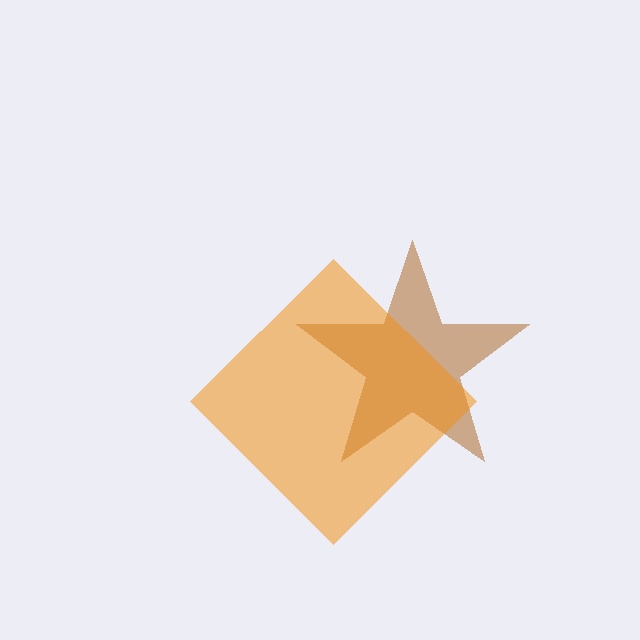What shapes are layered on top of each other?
The layered shapes are: a brown star, an orange diamond.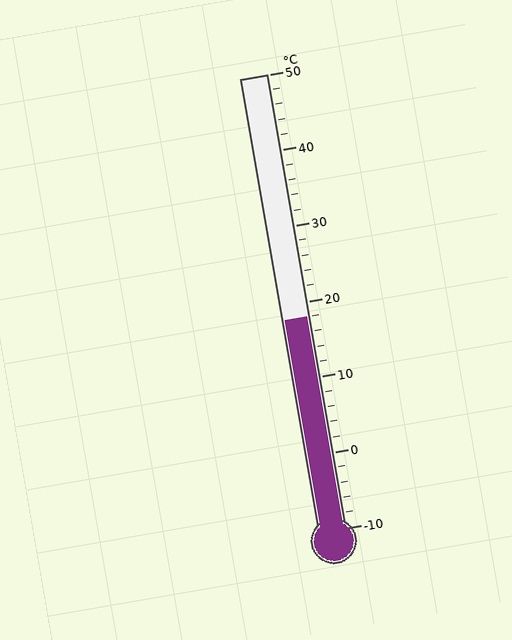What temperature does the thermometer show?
The thermometer shows approximately 18°C.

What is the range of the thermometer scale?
The thermometer scale ranges from -10°C to 50°C.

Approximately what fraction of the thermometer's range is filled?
The thermometer is filled to approximately 45% of its range.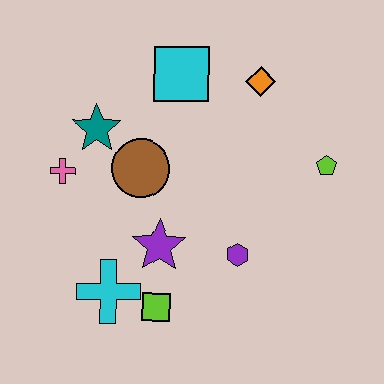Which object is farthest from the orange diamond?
The cyan cross is farthest from the orange diamond.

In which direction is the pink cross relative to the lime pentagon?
The pink cross is to the left of the lime pentagon.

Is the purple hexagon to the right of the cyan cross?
Yes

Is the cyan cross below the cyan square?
Yes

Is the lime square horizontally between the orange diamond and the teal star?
Yes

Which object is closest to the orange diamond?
The cyan square is closest to the orange diamond.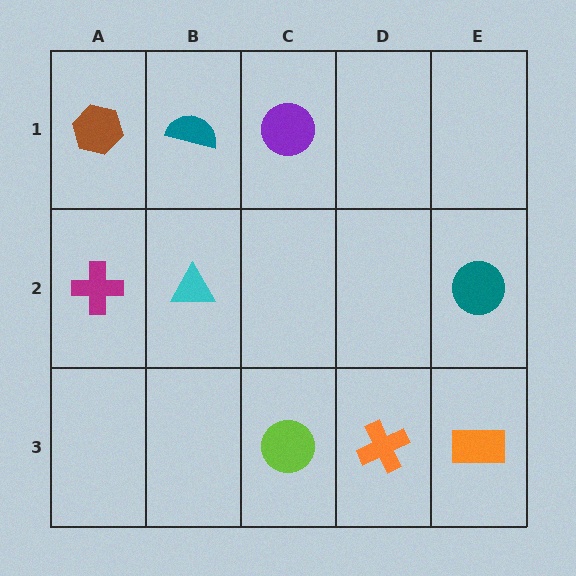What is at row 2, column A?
A magenta cross.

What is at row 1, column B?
A teal semicircle.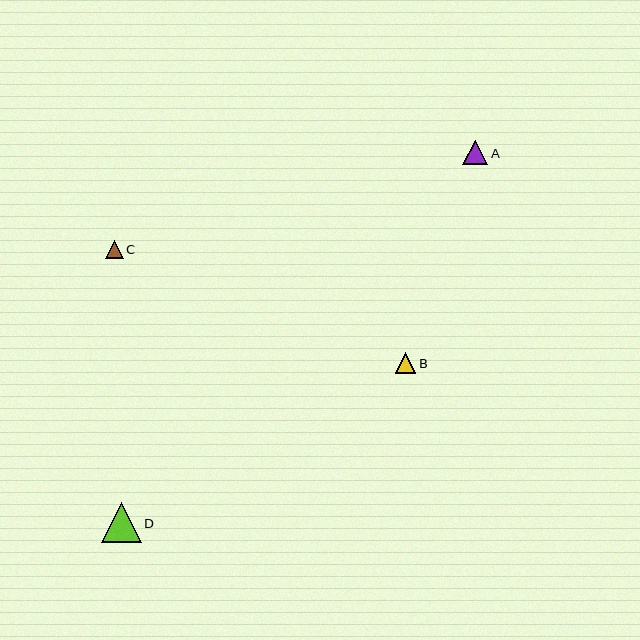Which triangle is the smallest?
Triangle C is the smallest with a size of approximately 18 pixels.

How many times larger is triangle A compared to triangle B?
Triangle A is approximately 1.2 times the size of triangle B.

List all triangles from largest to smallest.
From largest to smallest: D, A, B, C.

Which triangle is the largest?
Triangle D is the largest with a size of approximately 40 pixels.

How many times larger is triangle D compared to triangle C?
Triangle D is approximately 2.2 times the size of triangle C.